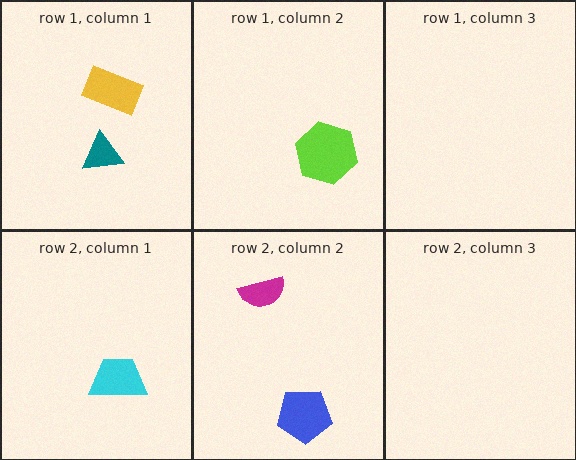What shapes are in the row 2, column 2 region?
The magenta semicircle, the blue pentagon.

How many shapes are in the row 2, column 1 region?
1.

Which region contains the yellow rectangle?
The row 1, column 1 region.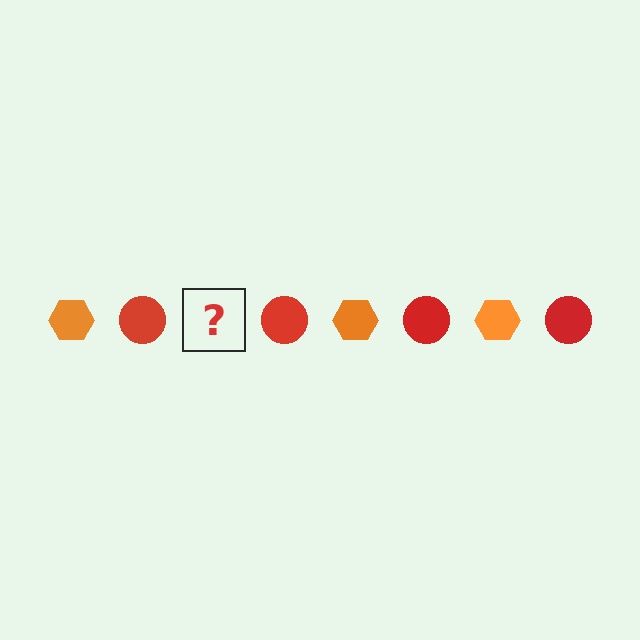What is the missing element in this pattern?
The missing element is an orange hexagon.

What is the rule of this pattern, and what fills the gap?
The rule is that the pattern alternates between orange hexagon and red circle. The gap should be filled with an orange hexagon.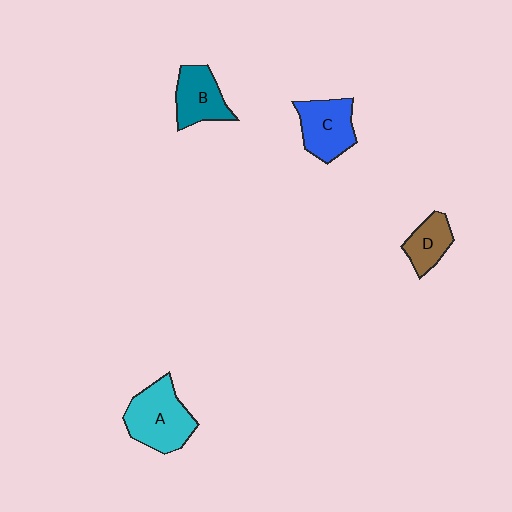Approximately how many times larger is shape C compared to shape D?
Approximately 1.5 times.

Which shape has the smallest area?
Shape D (brown).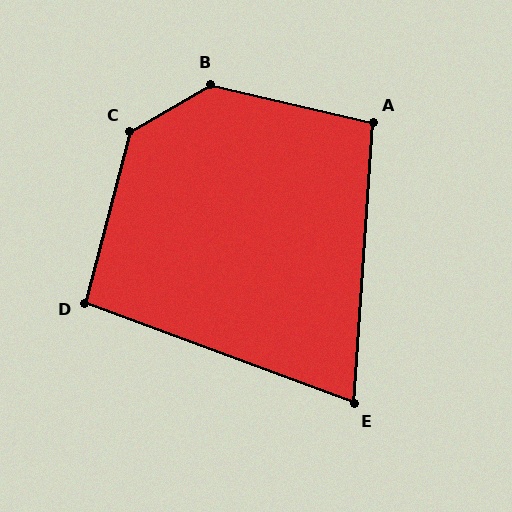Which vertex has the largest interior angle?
B, at approximately 137 degrees.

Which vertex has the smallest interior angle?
E, at approximately 73 degrees.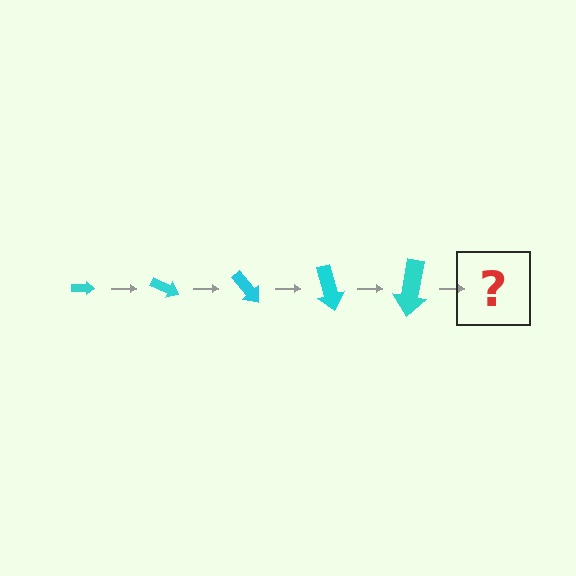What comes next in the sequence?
The next element should be an arrow, larger than the previous one and rotated 125 degrees from the start.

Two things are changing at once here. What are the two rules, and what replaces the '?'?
The two rules are that the arrow grows larger each step and it rotates 25 degrees each step. The '?' should be an arrow, larger than the previous one and rotated 125 degrees from the start.